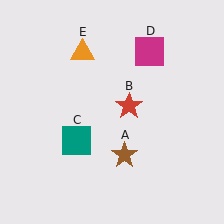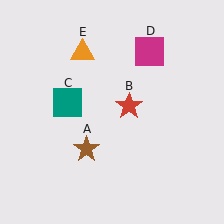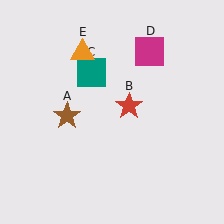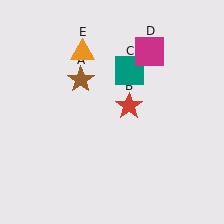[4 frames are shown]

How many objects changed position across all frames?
2 objects changed position: brown star (object A), teal square (object C).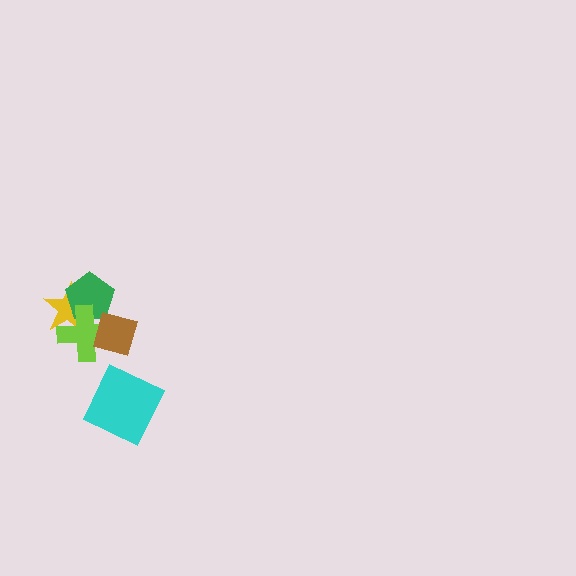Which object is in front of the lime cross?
The brown diamond is in front of the lime cross.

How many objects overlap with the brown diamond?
2 objects overlap with the brown diamond.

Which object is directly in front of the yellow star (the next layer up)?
The green pentagon is directly in front of the yellow star.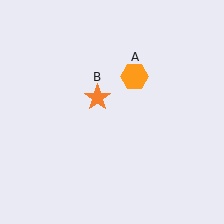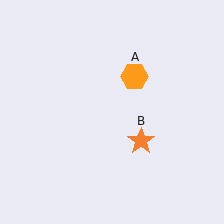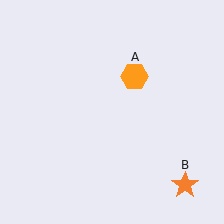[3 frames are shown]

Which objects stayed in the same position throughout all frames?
Orange hexagon (object A) remained stationary.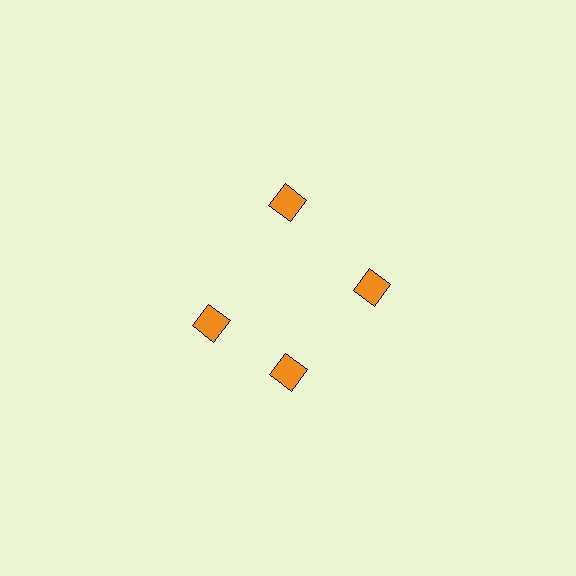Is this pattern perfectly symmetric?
No. The 4 orange diamonds are arranged in a ring, but one element near the 9 o'clock position is rotated out of alignment along the ring, breaking the 4-fold rotational symmetry.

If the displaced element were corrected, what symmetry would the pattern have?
It would have 4-fold rotational symmetry — the pattern would map onto itself every 90 degrees.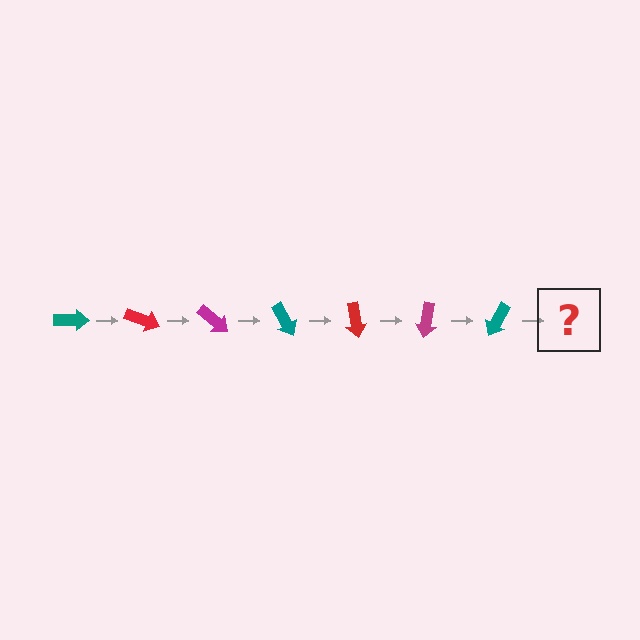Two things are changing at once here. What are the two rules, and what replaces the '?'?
The two rules are that it rotates 20 degrees each step and the color cycles through teal, red, and magenta. The '?' should be a red arrow, rotated 140 degrees from the start.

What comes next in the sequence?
The next element should be a red arrow, rotated 140 degrees from the start.